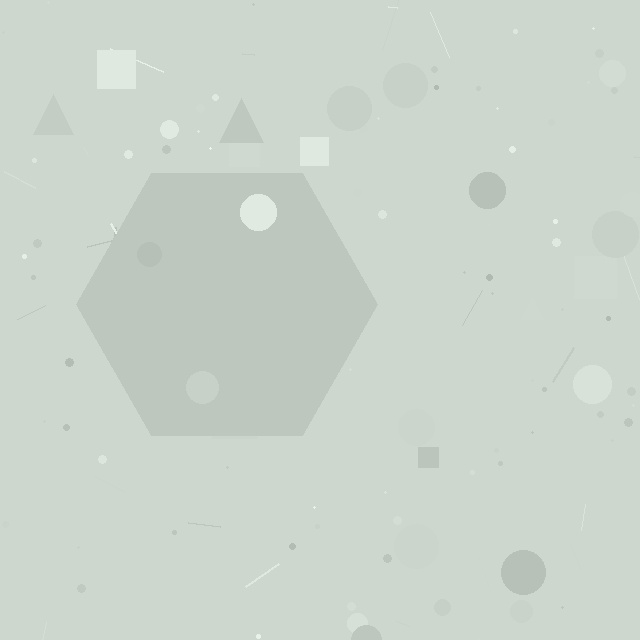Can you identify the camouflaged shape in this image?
The camouflaged shape is a hexagon.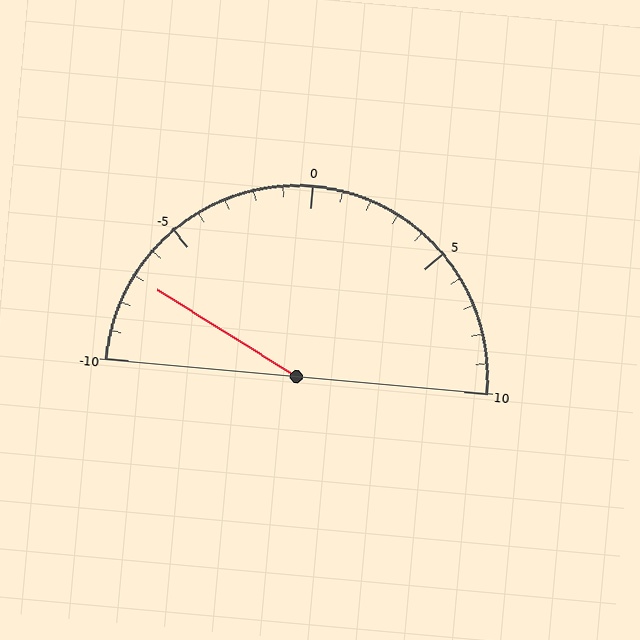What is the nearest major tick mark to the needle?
The nearest major tick mark is -5.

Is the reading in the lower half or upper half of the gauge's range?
The reading is in the lower half of the range (-10 to 10).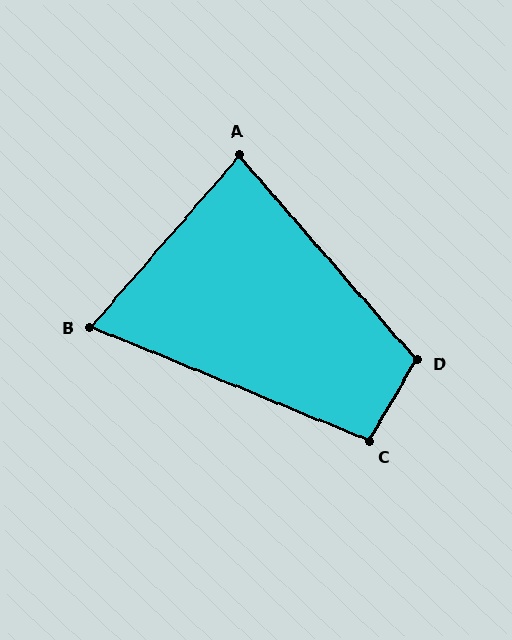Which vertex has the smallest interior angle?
B, at approximately 71 degrees.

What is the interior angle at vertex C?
Approximately 98 degrees (obtuse).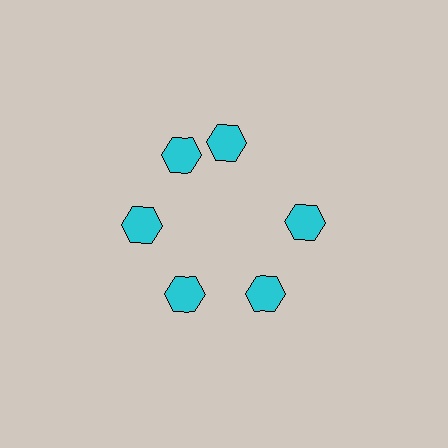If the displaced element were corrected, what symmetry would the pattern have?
It would have 6-fold rotational symmetry — the pattern would map onto itself every 60 degrees.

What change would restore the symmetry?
The symmetry would be restored by rotating it back into even spacing with its neighbors so that all 6 hexagons sit at equal angles and equal distance from the center.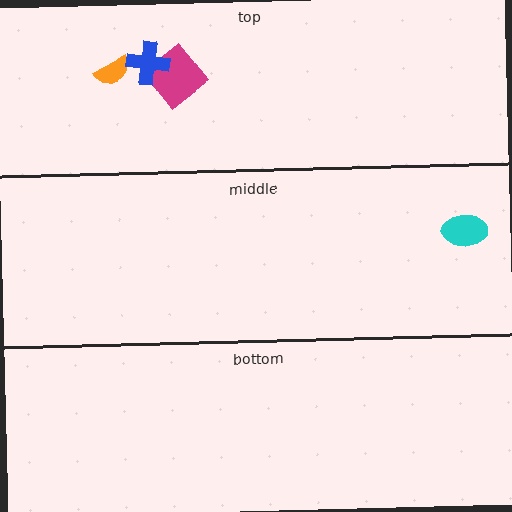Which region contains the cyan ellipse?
The middle region.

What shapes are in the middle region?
The cyan ellipse.